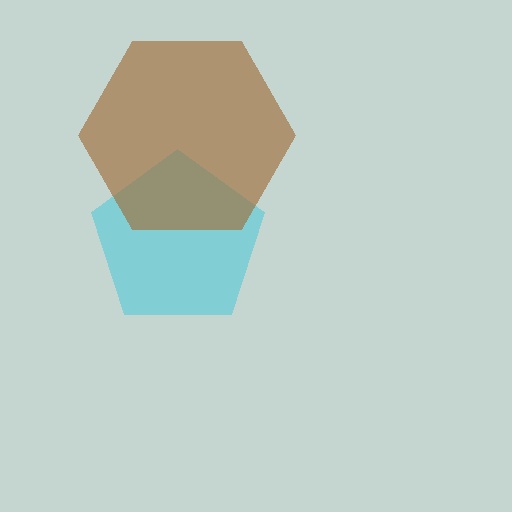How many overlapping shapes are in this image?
There are 2 overlapping shapes in the image.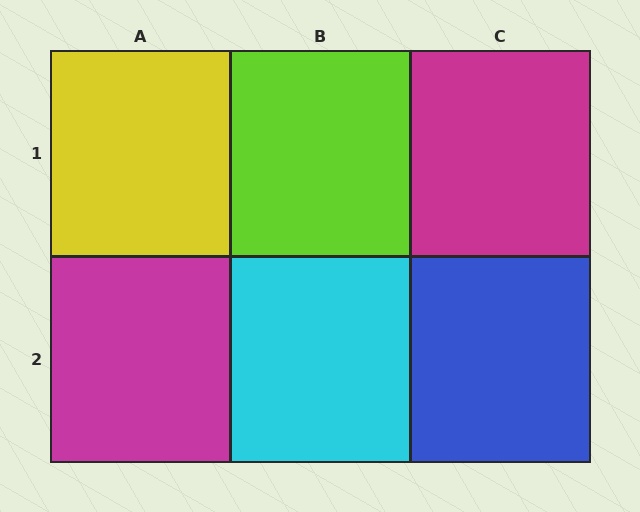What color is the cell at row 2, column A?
Magenta.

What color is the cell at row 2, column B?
Cyan.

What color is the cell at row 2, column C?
Blue.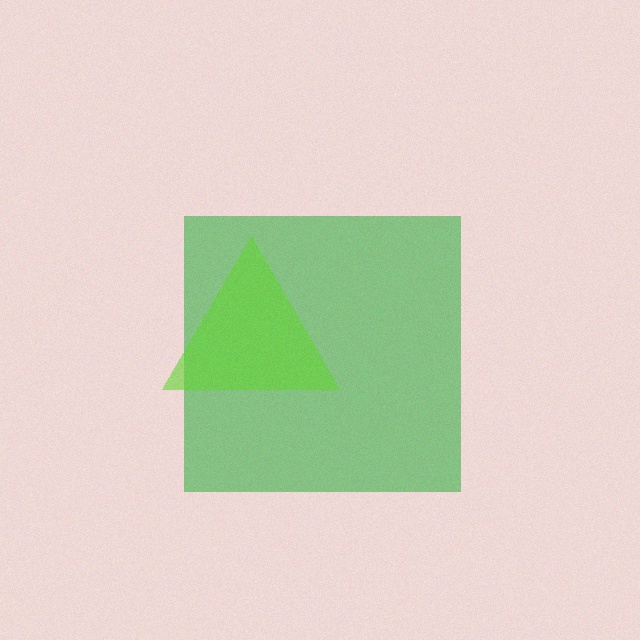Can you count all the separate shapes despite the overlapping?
Yes, there are 2 separate shapes.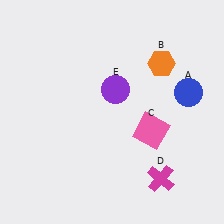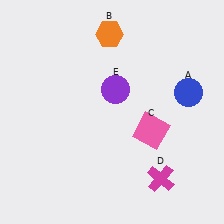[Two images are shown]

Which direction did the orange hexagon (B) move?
The orange hexagon (B) moved left.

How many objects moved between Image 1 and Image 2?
1 object moved between the two images.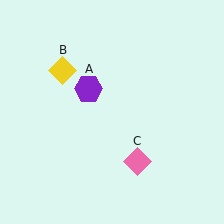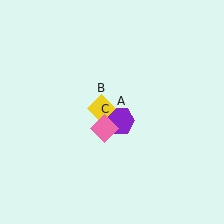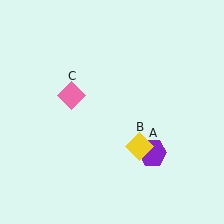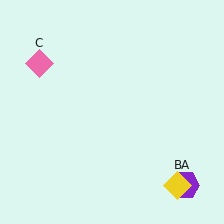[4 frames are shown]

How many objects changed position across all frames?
3 objects changed position: purple hexagon (object A), yellow diamond (object B), pink diamond (object C).